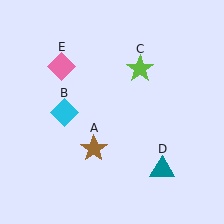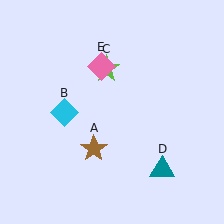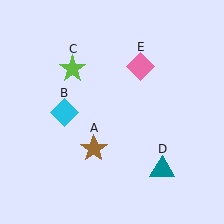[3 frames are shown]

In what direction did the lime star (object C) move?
The lime star (object C) moved left.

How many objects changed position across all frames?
2 objects changed position: lime star (object C), pink diamond (object E).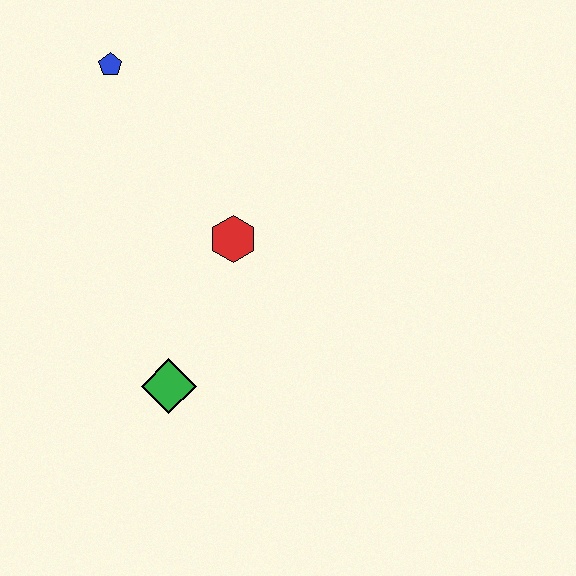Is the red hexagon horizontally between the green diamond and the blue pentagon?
No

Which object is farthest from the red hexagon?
The blue pentagon is farthest from the red hexagon.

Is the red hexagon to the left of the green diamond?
No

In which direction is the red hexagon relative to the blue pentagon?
The red hexagon is below the blue pentagon.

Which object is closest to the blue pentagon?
The red hexagon is closest to the blue pentagon.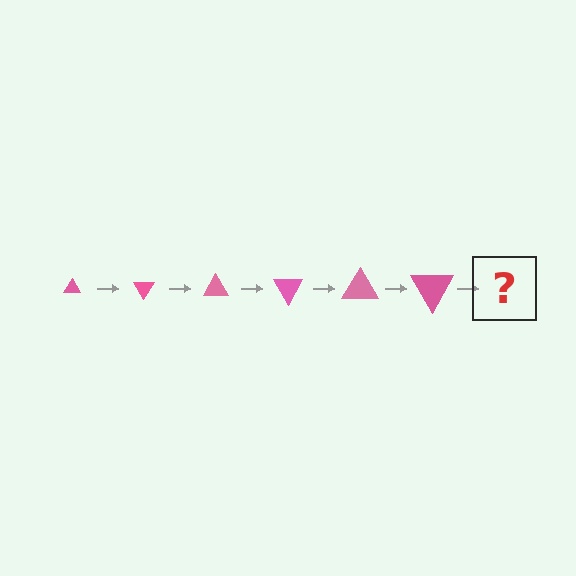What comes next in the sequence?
The next element should be a triangle, larger than the previous one and rotated 360 degrees from the start.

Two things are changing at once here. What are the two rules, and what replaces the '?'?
The two rules are that the triangle grows larger each step and it rotates 60 degrees each step. The '?' should be a triangle, larger than the previous one and rotated 360 degrees from the start.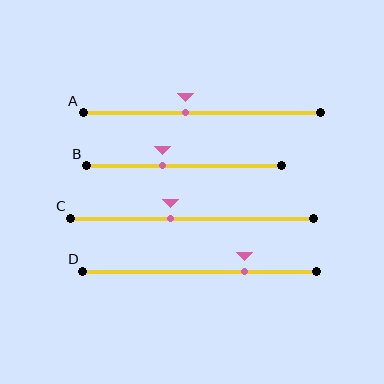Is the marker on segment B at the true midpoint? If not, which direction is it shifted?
No, the marker on segment B is shifted to the left by about 11% of the segment length.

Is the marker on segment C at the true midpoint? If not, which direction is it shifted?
No, the marker on segment C is shifted to the left by about 9% of the segment length.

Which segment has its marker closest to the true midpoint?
Segment A has its marker closest to the true midpoint.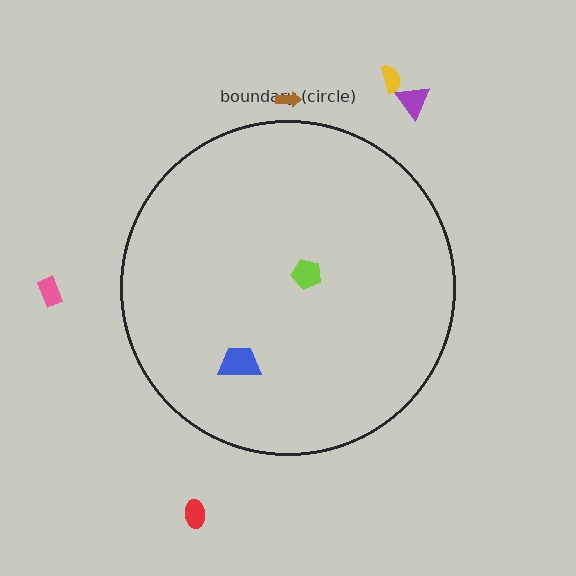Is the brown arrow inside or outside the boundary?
Outside.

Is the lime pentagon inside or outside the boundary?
Inside.